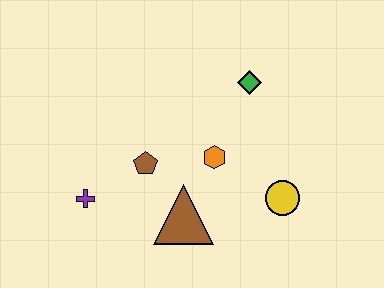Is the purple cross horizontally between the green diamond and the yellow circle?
No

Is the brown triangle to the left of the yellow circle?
Yes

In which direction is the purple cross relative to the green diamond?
The purple cross is to the left of the green diamond.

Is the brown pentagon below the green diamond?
Yes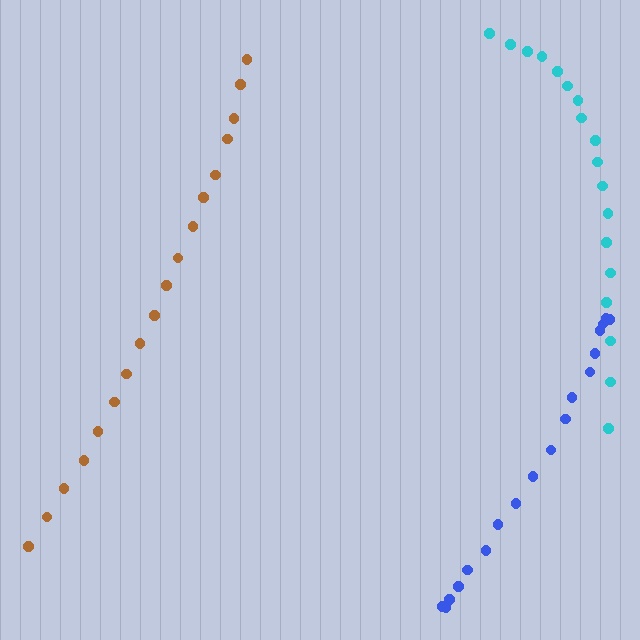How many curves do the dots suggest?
There are 3 distinct paths.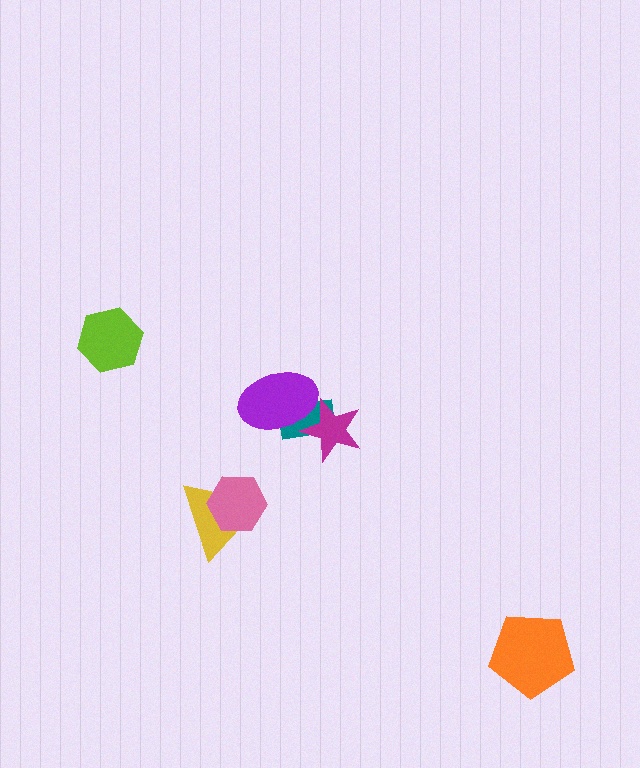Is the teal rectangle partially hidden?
Yes, it is partially covered by another shape.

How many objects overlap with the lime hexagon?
0 objects overlap with the lime hexagon.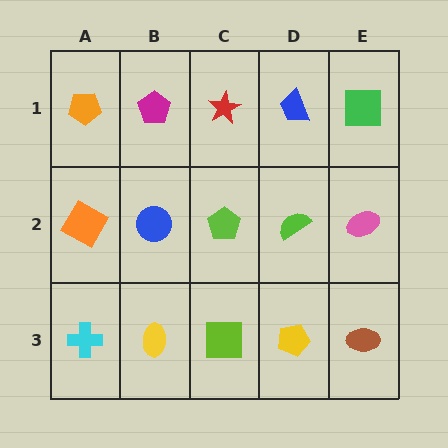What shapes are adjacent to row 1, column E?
A pink ellipse (row 2, column E), a blue trapezoid (row 1, column D).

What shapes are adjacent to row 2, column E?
A green square (row 1, column E), a brown ellipse (row 3, column E), a lime semicircle (row 2, column D).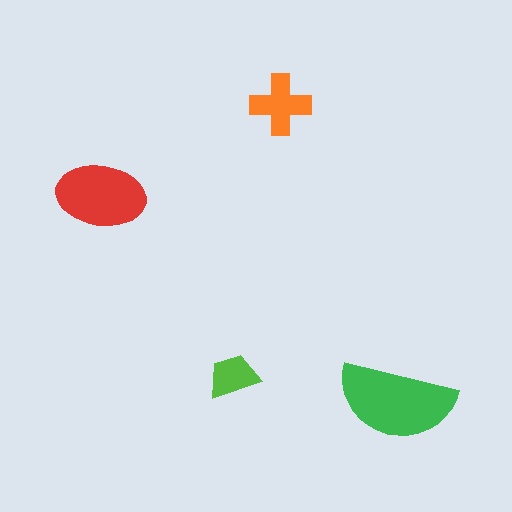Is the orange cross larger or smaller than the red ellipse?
Smaller.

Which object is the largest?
The green semicircle.